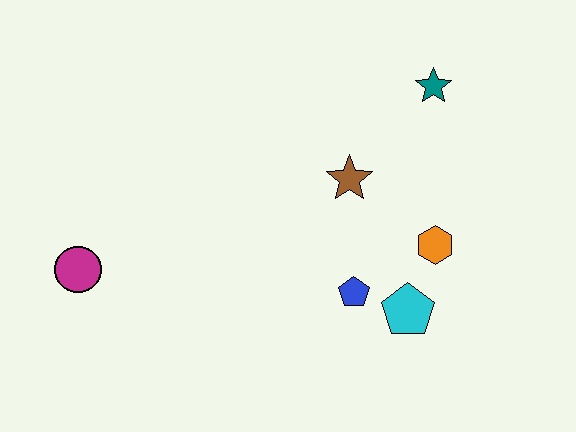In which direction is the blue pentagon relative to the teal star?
The blue pentagon is below the teal star.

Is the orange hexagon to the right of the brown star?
Yes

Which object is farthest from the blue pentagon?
The magenta circle is farthest from the blue pentagon.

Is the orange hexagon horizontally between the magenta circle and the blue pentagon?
No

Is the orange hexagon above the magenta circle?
Yes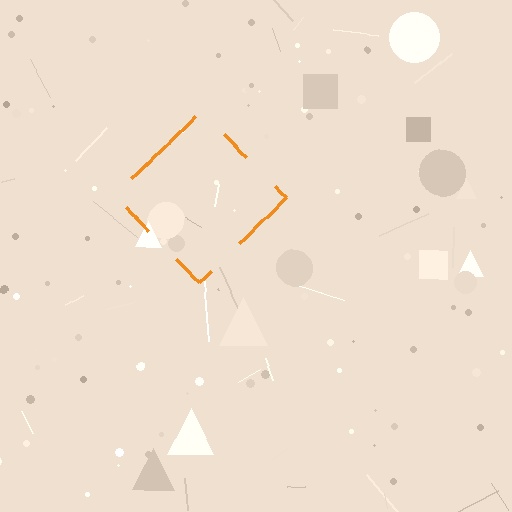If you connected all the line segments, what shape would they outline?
They would outline a diamond.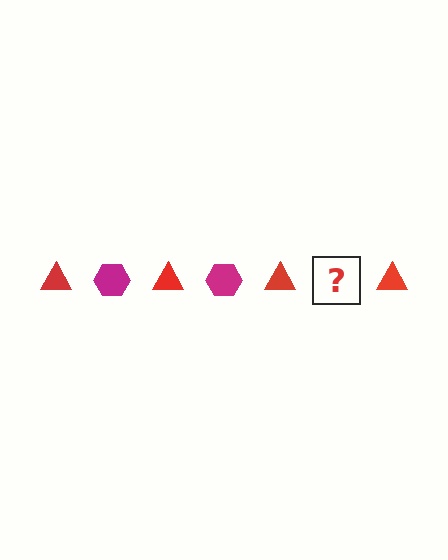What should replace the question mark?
The question mark should be replaced with a magenta hexagon.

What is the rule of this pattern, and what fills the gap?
The rule is that the pattern alternates between red triangle and magenta hexagon. The gap should be filled with a magenta hexagon.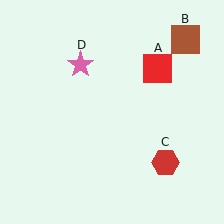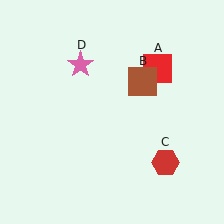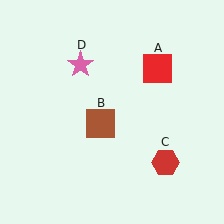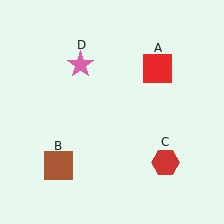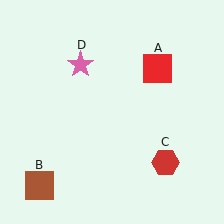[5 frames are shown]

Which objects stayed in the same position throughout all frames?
Red square (object A) and red hexagon (object C) and pink star (object D) remained stationary.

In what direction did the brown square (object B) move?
The brown square (object B) moved down and to the left.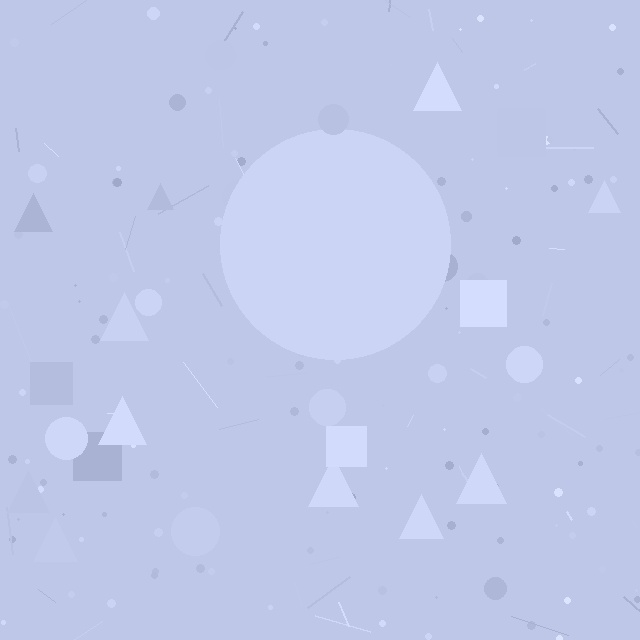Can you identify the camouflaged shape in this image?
The camouflaged shape is a circle.